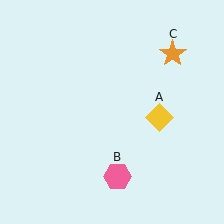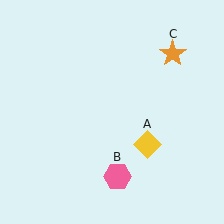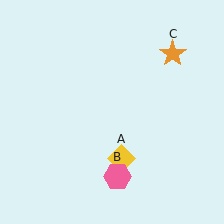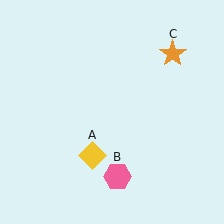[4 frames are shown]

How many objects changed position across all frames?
1 object changed position: yellow diamond (object A).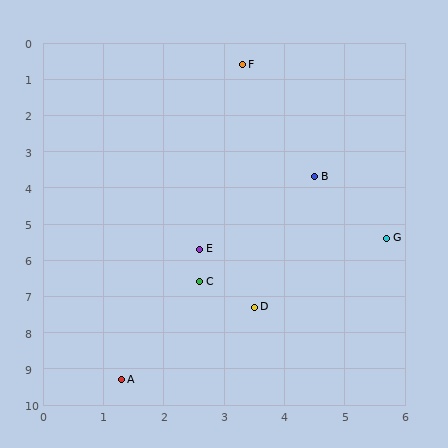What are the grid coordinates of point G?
Point G is at approximately (5.7, 5.4).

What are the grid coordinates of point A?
Point A is at approximately (1.3, 9.3).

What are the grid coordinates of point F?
Point F is at approximately (3.3, 0.6).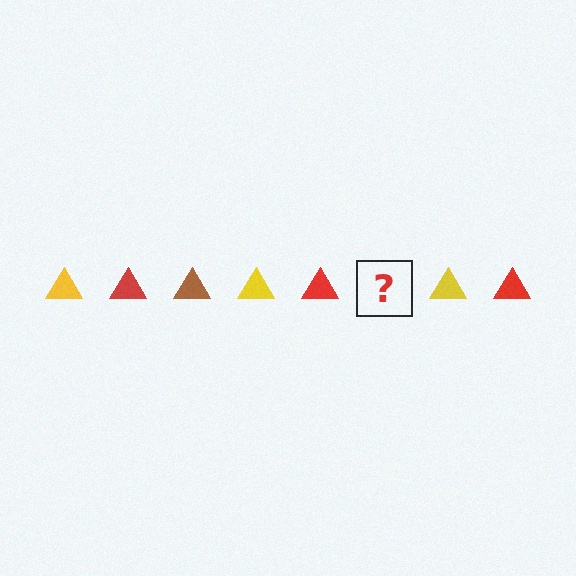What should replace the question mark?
The question mark should be replaced with a brown triangle.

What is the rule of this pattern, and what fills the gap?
The rule is that the pattern cycles through yellow, red, brown triangles. The gap should be filled with a brown triangle.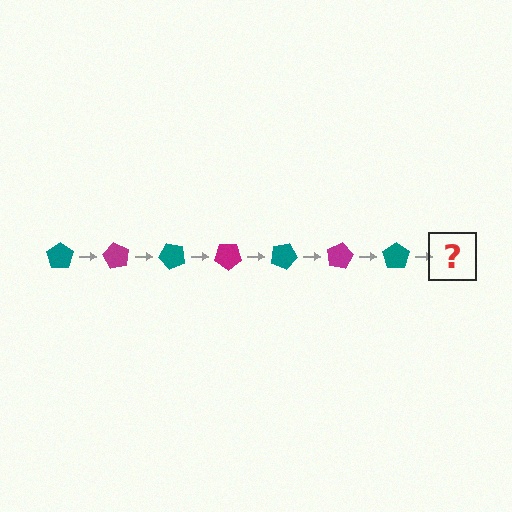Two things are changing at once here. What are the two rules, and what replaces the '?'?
The two rules are that it rotates 60 degrees each step and the color cycles through teal and magenta. The '?' should be a magenta pentagon, rotated 420 degrees from the start.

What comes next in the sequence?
The next element should be a magenta pentagon, rotated 420 degrees from the start.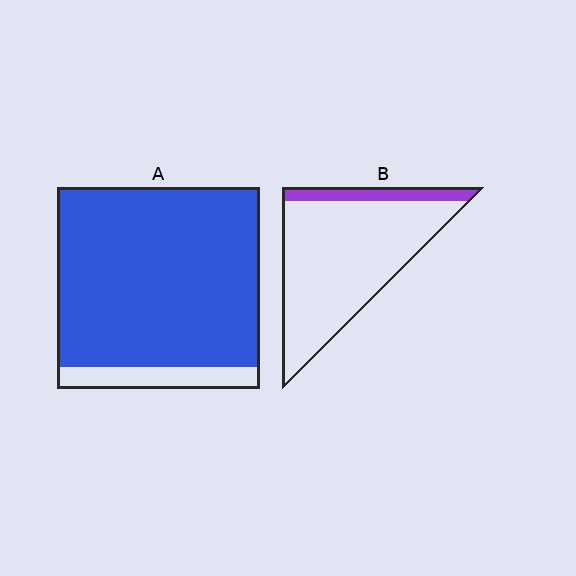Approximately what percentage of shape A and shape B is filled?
A is approximately 90% and B is approximately 15%.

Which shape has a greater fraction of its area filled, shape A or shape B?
Shape A.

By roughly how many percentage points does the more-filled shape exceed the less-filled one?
By roughly 75 percentage points (A over B).